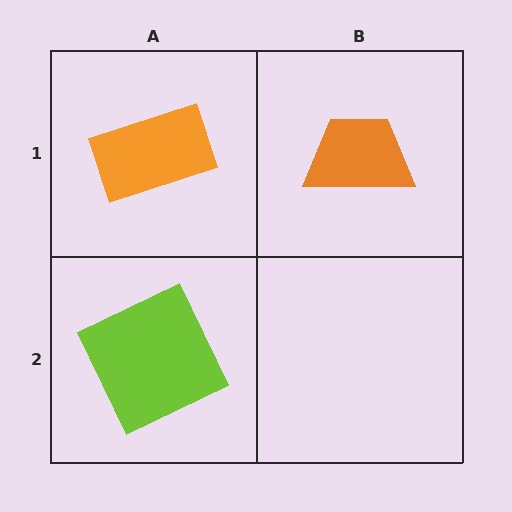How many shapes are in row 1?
2 shapes.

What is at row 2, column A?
A lime square.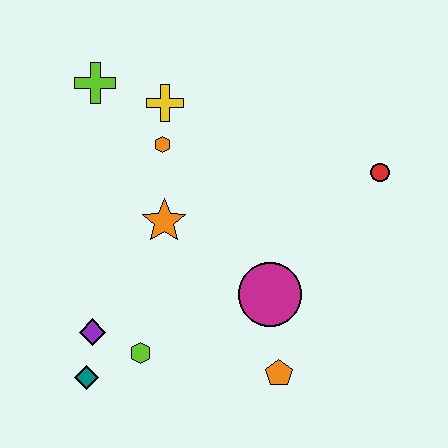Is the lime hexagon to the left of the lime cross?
No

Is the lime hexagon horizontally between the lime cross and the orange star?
Yes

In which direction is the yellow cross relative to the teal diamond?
The yellow cross is above the teal diamond.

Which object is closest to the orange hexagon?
The yellow cross is closest to the orange hexagon.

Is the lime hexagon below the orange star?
Yes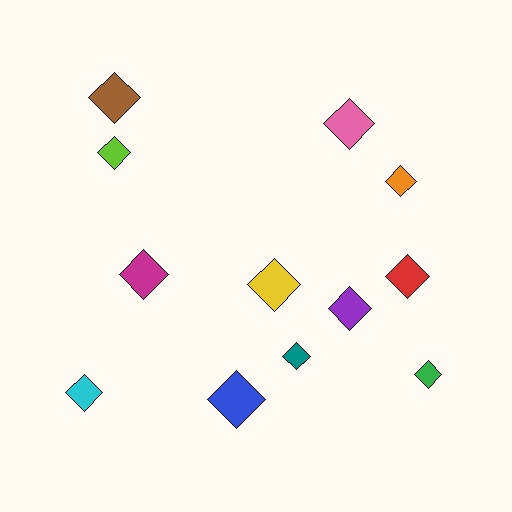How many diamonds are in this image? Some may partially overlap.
There are 12 diamonds.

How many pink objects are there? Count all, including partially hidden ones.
There is 1 pink object.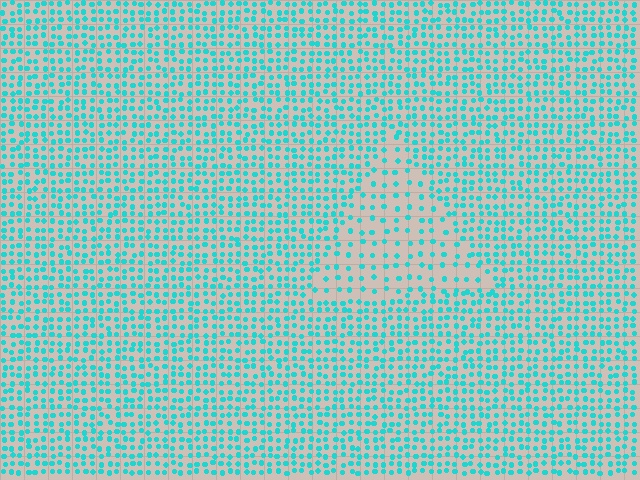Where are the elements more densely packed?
The elements are more densely packed outside the triangle boundary.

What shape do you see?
I see a triangle.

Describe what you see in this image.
The image contains small cyan elements arranged at two different densities. A triangle-shaped region is visible where the elements are less densely packed than the surrounding area.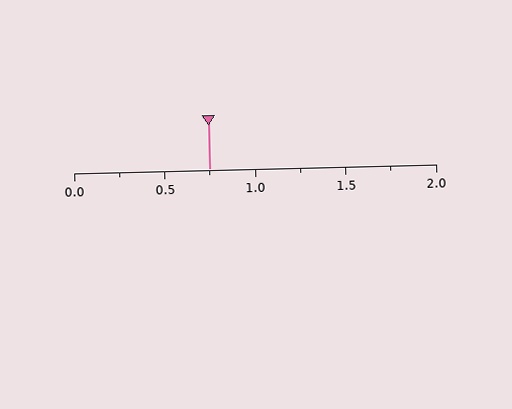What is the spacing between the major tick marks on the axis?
The major ticks are spaced 0.5 apart.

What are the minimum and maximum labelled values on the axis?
The axis runs from 0.0 to 2.0.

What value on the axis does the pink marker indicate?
The marker indicates approximately 0.75.